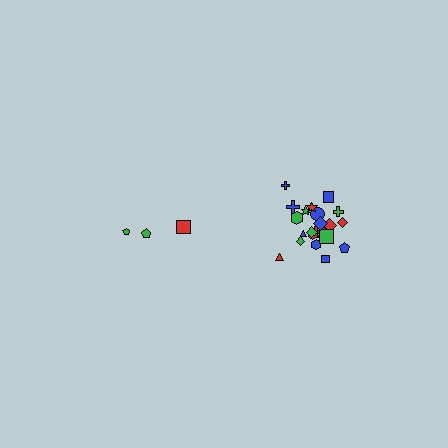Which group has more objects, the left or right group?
The right group.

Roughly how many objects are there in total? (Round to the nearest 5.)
Roughly 30 objects in total.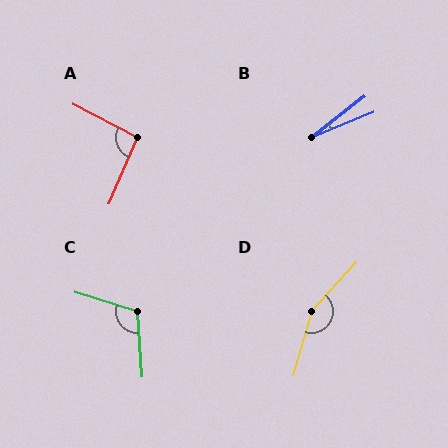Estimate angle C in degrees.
Approximately 112 degrees.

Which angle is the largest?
D, at approximately 154 degrees.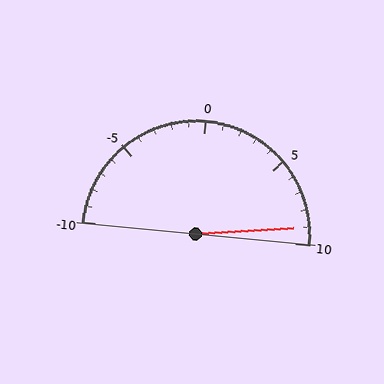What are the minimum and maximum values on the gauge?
The gauge ranges from -10 to 10.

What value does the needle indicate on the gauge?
The needle indicates approximately 9.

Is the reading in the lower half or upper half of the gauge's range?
The reading is in the upper half of the range (-10 to 10).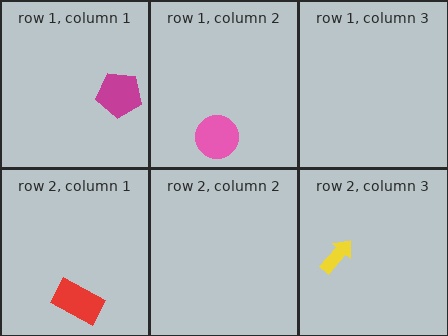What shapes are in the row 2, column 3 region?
The yellow arrow.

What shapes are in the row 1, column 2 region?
The pink circle.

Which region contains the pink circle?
The row 1, column 2 region.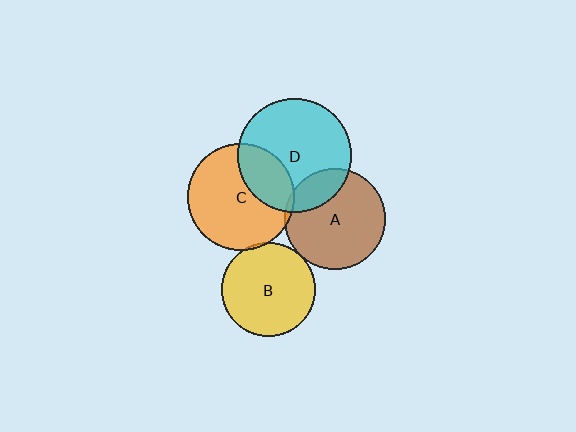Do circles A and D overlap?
Yes.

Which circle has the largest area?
Circle D (cyan).